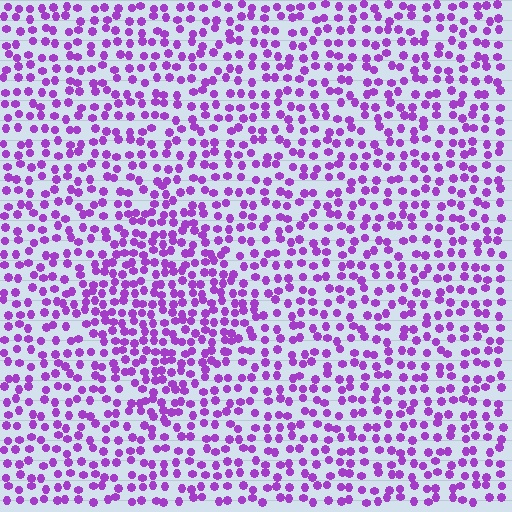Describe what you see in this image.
The image contains small purple elements arranged at two different densities. A diamond-shaped region is visible where the elements are more densely packed than the surrounding area.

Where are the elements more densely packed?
The elements are more densely packed inside the diamond boundary.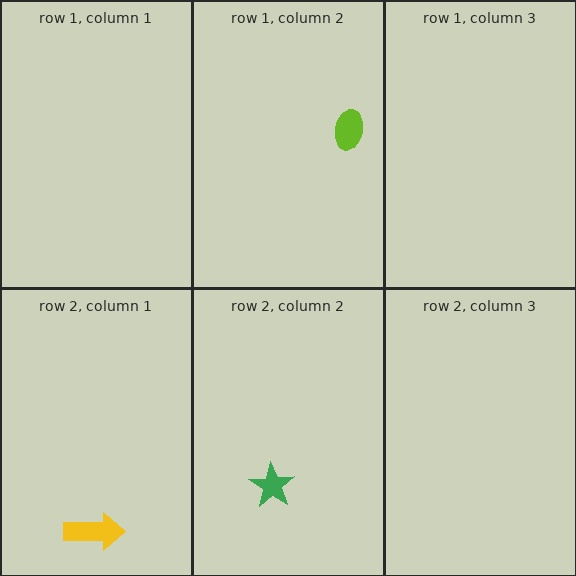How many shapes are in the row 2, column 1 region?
1.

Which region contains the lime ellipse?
The row 1, column 2 region.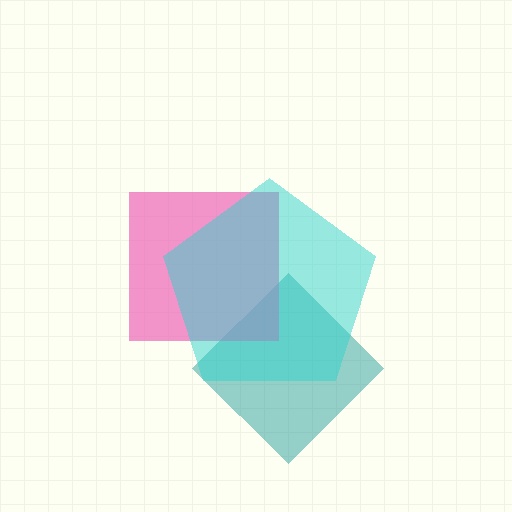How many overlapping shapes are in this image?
There are 3 overlapping shapes in the image.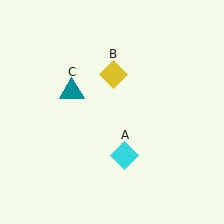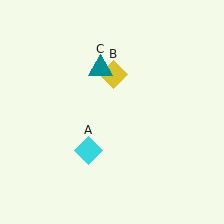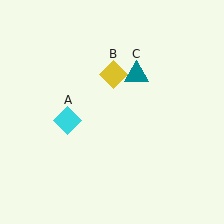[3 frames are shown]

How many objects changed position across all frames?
2 objects changed position: cyan diamond (object A), teal triangle (object C).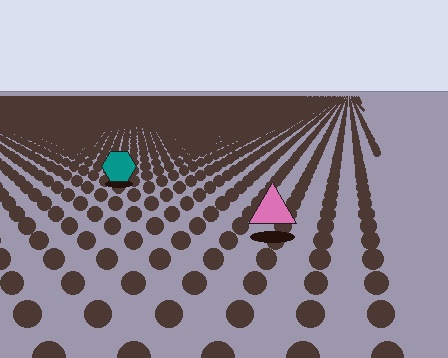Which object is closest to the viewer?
The pink triangle is closest. The texture marks near it are larger and more spread out.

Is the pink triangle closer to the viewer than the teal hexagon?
Yes. The pink triangle is closer — you can tell from the texture gradient: the ground texture is coarser near it.